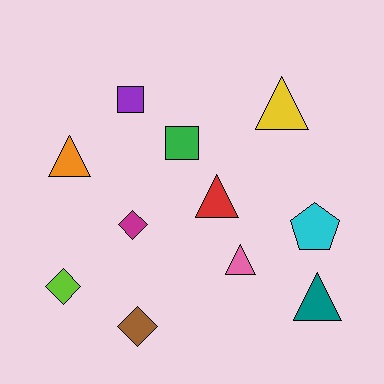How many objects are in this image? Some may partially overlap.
There are 11 objects.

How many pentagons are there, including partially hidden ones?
There is 1 pentagon.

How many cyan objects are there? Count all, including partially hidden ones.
There is 1 cyan object.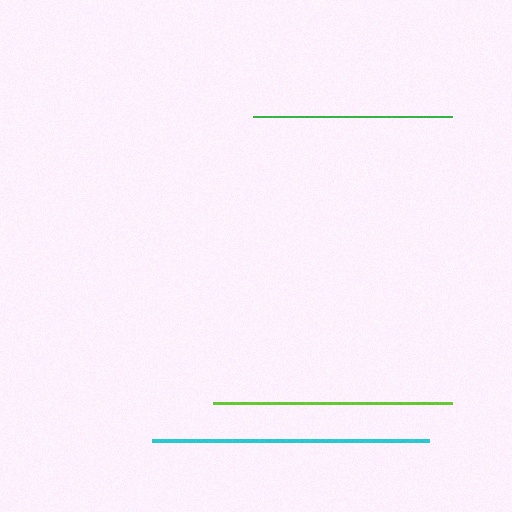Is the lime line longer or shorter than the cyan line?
The cyan line is longer than the lime line.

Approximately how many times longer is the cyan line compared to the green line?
The cyan line is approximately 1.4 times the length of the green line.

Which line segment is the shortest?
The green line is the shortest at approximately 199 pixels.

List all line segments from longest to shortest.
From longest to shortest: cyan, lime, green.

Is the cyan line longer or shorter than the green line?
The cyan line is longer than the green line.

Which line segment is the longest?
The cyan line is the longest at approximately 277 pixels.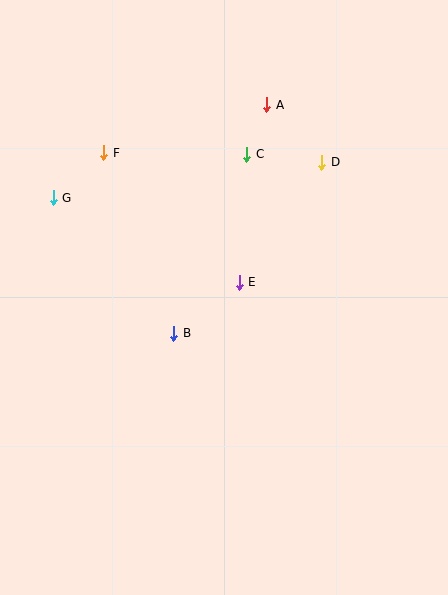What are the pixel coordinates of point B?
Point B is at (174, 333).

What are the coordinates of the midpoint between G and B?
The midpoint between G and B is at (113, 266).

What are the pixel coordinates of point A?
Point A is at (267, 105).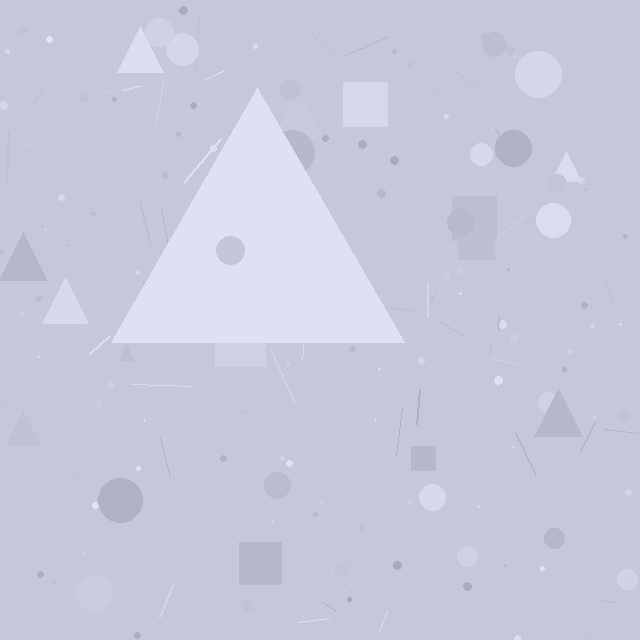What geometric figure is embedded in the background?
A triangle is embedded in the background.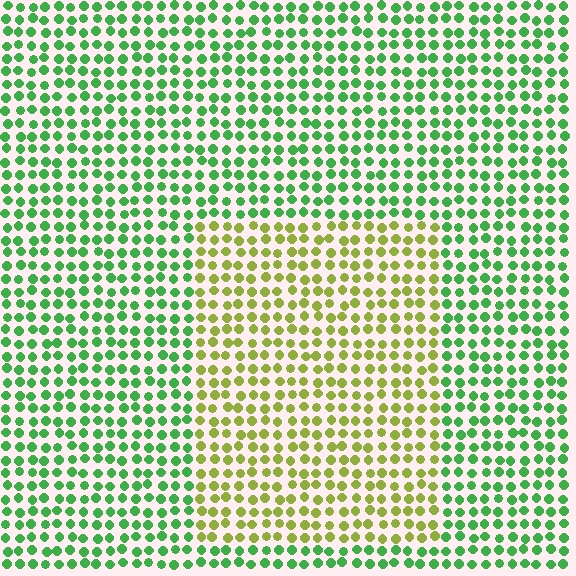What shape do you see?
I see a rectangle.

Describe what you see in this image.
The image is filled with small green elements in a uniform arrangement. A rectangle-shaped region is visible where the elements are tinted to a slightly different hue, forming a subtle color boundary.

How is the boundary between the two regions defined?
The boundary is defined purely by a slight shift in hue (about 49 degrees). Spacing, size, and orientation are identical on both sides.